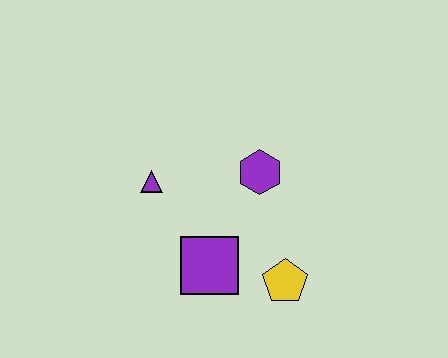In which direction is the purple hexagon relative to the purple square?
The purple hexagon is above the purple square.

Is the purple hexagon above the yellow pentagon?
Yes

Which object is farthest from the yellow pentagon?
The purple triangle is farthest from the yellow pentagon.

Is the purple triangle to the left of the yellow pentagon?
Yes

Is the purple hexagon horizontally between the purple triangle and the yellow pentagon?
Yes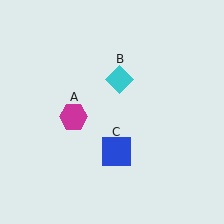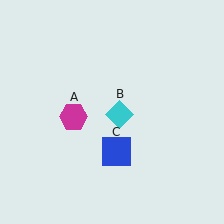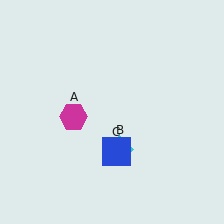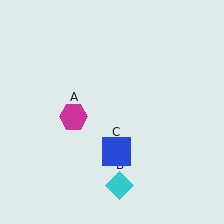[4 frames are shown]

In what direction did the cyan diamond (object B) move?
The cyan diamond (object B) moved down.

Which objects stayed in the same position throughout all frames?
Magenta hexagon (object A) and blue square (object C) remained stationary.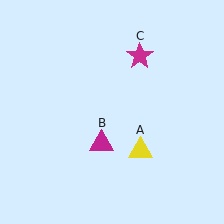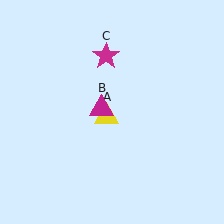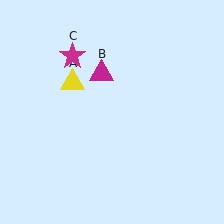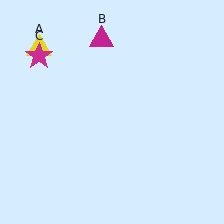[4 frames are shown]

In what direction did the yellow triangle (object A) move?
The yellow triangle (object A) moved up and to the left.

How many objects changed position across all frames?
3 objects changed position: yellow triangle (object A), magenta triangle (object B), magenta star (object C).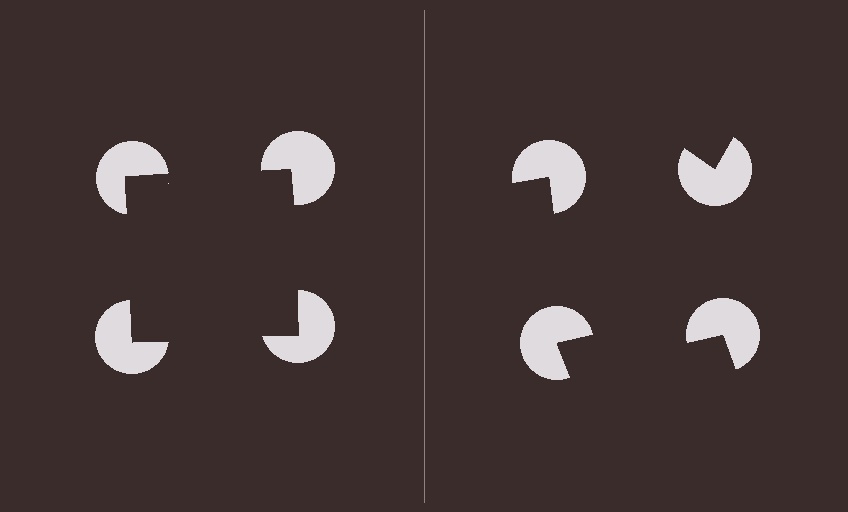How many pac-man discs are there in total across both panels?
8 — 4 on each side.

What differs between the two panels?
The pac-man discs are positioned identically on both sides; only the wedge orientations differ. On the left they align to a square; on the right they are misaligned.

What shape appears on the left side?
An illusory square.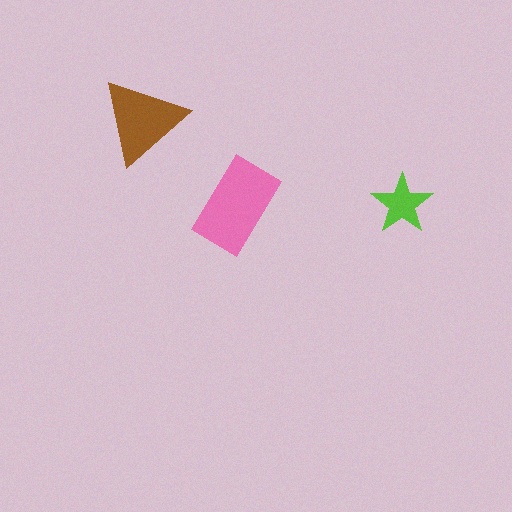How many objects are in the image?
There are 3 objects in the image.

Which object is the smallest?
The lime star.